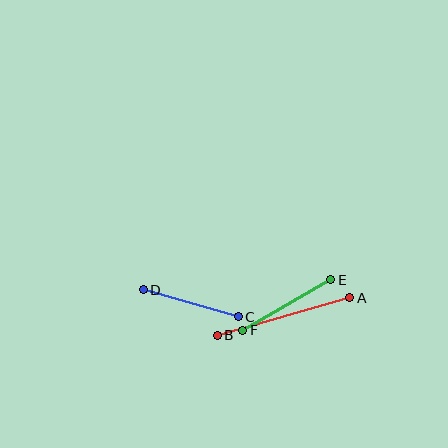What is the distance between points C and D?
The distance is approximately 99 pixels.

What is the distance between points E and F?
The distance is approximately 101 pixels.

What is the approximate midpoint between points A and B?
The midpoint is at approximately (283, 316) pixels.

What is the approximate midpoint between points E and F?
The midpoint is at approximately (287, 305) pixels.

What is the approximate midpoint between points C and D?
The midpoint is at approximately (191, 303) pixels.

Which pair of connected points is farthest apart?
Points A and B are farthest apart.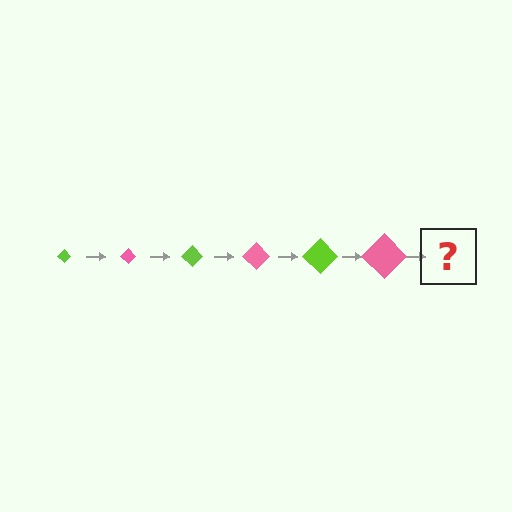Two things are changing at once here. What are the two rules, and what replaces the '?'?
The two rules are that the diamond grows larger each step and the color cycles through lime and pink. The '?' should be a lime diamond, larger than the previous one.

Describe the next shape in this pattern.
It should be a lime diamond, larger than the previous one.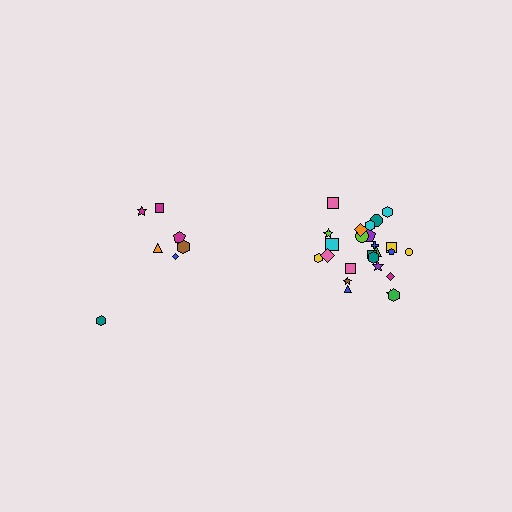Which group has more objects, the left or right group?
The right group.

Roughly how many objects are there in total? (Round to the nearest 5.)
Roughly 30 objects in total.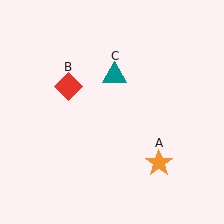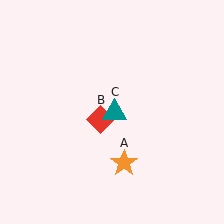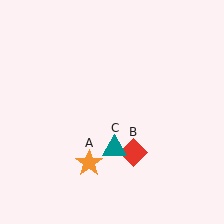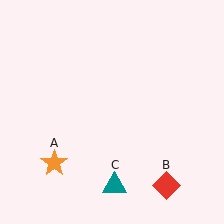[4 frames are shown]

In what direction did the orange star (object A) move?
The orange star (object A) moved left.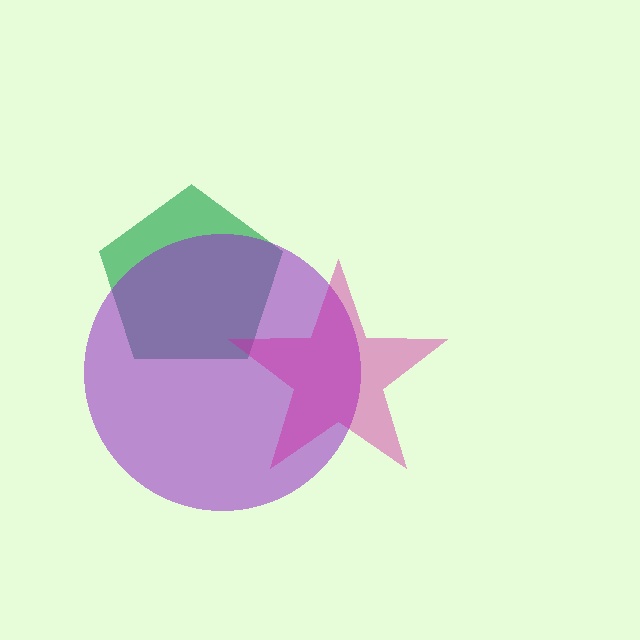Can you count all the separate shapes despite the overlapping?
Yes, there are 3 separate shapes.